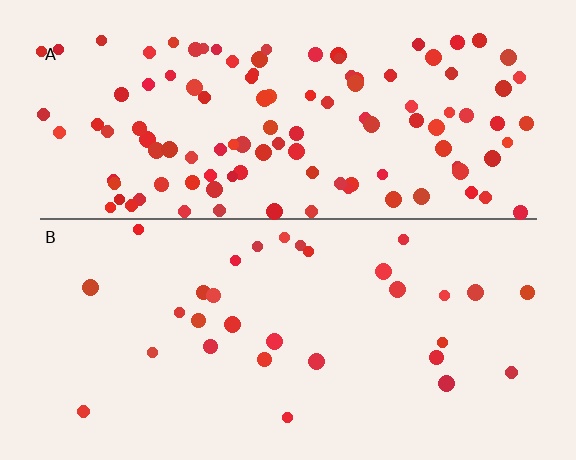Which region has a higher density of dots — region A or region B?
A (the top).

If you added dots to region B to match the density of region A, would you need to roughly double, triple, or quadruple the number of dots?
Approximately quadruple.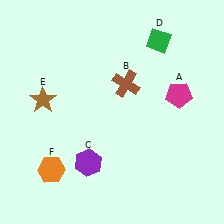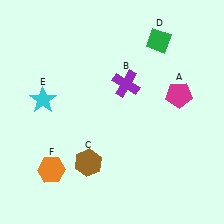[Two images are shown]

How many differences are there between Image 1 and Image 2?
There are 3 differences between the two images.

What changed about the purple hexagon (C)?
In Image 1, C is purple. In Image 2, it changed to brown.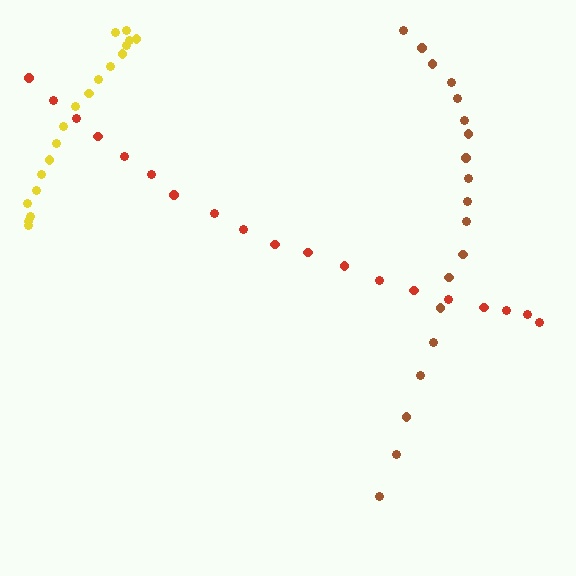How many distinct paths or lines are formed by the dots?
There are 3 distinct paths.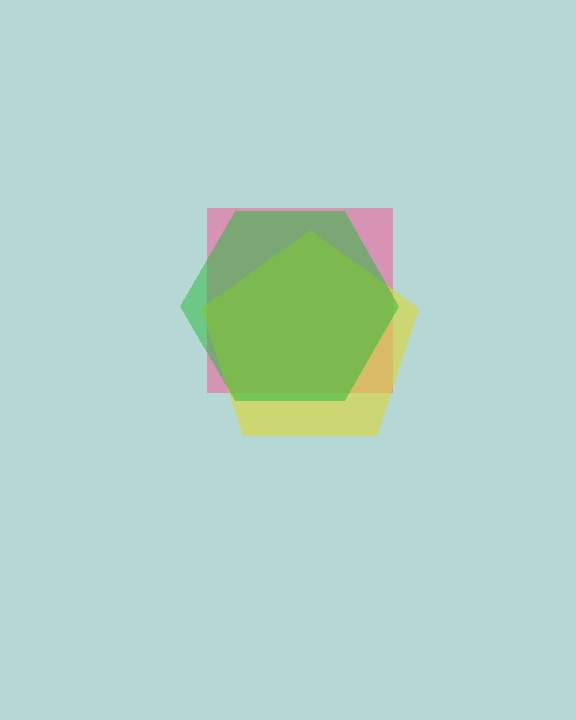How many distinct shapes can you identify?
There are 3 distinct shapes: a pink square, a yellow pentagon, a green hexagon.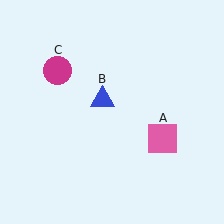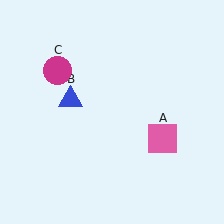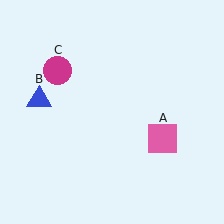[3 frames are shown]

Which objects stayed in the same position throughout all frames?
Pink square (object A) and magenta circle (object C) remained stationary.